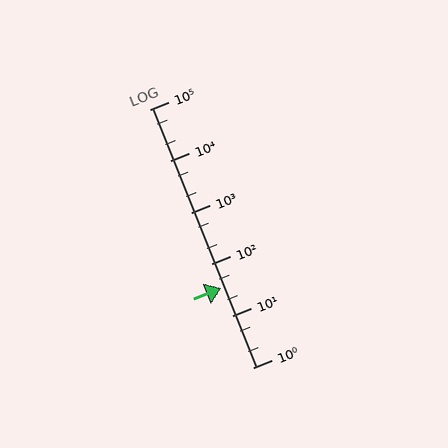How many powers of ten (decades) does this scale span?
The scale spans 5 decades, from 1 to 100000.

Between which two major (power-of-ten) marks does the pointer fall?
The pointer is between 10 and 100.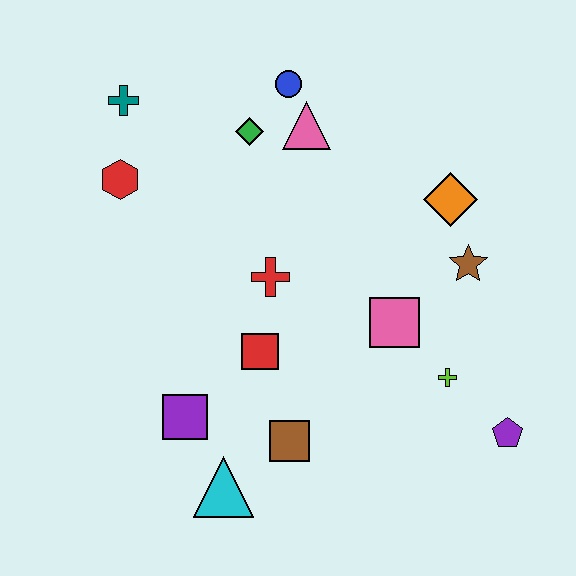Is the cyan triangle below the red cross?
Yes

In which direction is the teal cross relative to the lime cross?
The teal cross is to the left of the lime cross.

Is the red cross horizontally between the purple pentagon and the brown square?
No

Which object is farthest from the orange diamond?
The cyan triangle is farthest from the orange diamond.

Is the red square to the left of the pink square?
Yes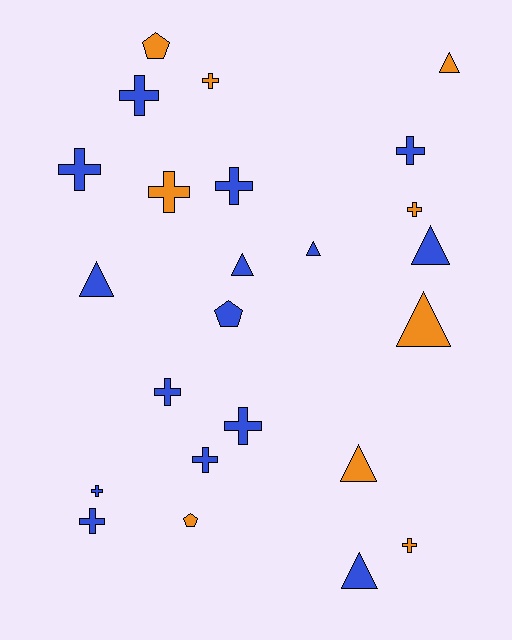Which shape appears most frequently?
Cross, with 13 objects.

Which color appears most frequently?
Blue, with 15 objects.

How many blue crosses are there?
There are 9 blue crosses.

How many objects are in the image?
There are 24 objects.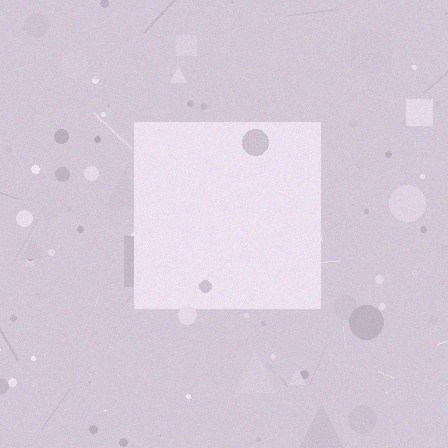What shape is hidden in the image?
A square is hidden in the image.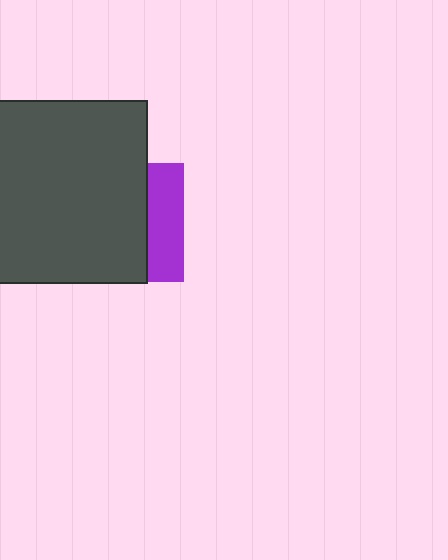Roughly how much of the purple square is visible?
A small part of it is visible (roughly 31%).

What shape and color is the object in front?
The object in front is a dark gray rectangle.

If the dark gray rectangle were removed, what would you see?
You would see the complete purple square.